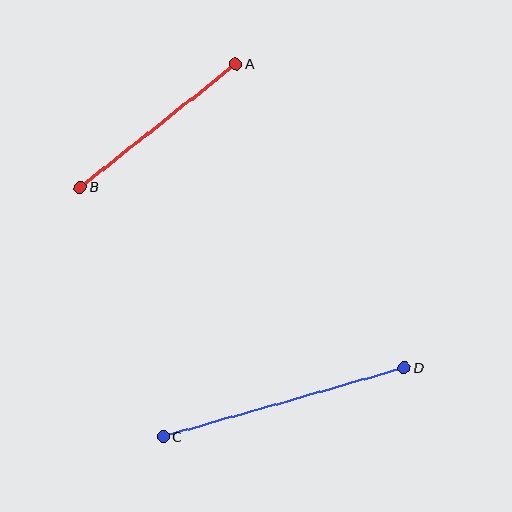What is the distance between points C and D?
The distance is approximately 251 pixels.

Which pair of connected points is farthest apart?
Points C and D are farthest apart.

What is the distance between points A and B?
The distance is approximately 199 pixels.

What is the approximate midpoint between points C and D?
The midpoint is at approximately (284, 402) pixels.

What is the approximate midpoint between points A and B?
The midpoint is at approximately (158, 125) pixels.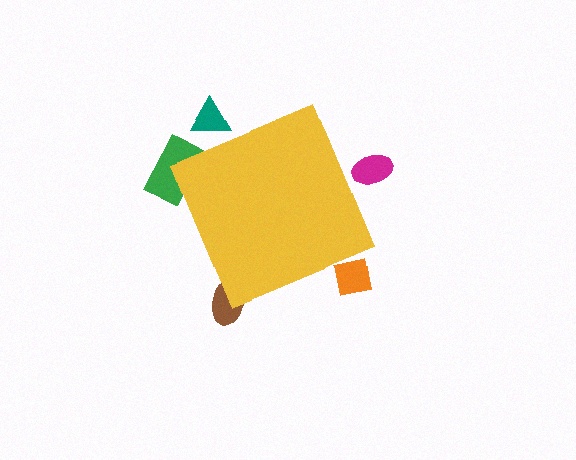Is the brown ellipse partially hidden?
Yes, the brown ellipse is partially hidden behind the yellow diamond.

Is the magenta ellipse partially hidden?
Yes, the magenta ellipse is partially hidden behind the yellow diamond.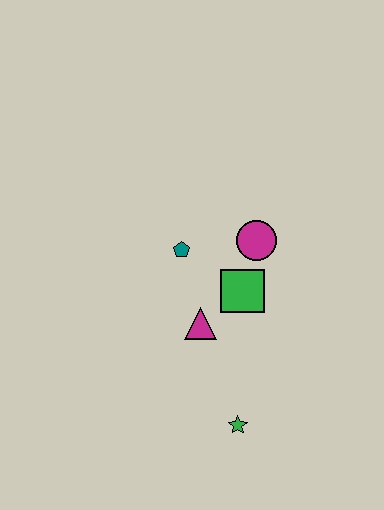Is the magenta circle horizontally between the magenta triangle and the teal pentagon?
No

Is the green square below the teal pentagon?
Yes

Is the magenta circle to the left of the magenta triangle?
No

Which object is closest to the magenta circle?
The green square is closest to the magenta circle.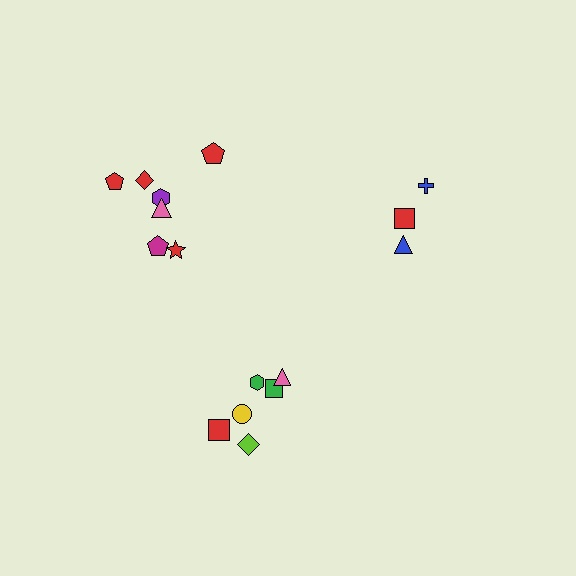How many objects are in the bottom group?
There are 6 objects.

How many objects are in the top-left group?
There are 7 objects.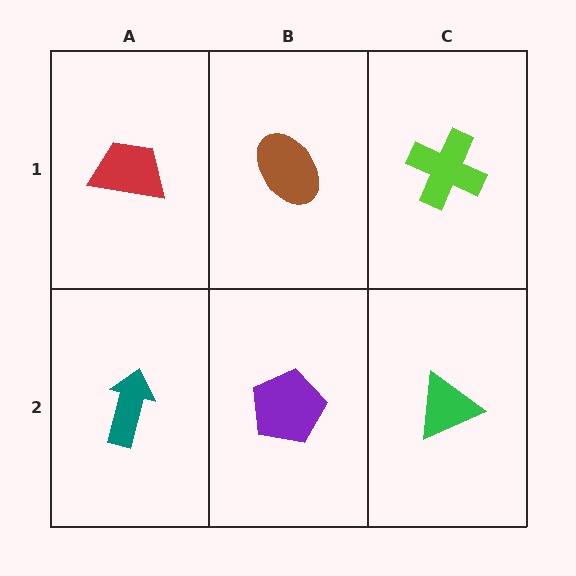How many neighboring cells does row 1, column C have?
2.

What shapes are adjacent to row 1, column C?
A green triangle (row 2, column C), a brown ellipse (row 1, column B).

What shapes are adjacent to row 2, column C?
A lime cross (row 1, column C), a purple pentagon (row 2, column B).